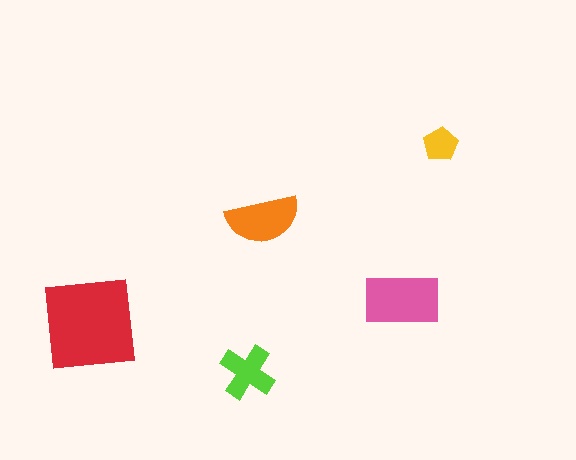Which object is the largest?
The red square.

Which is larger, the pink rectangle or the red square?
The red square.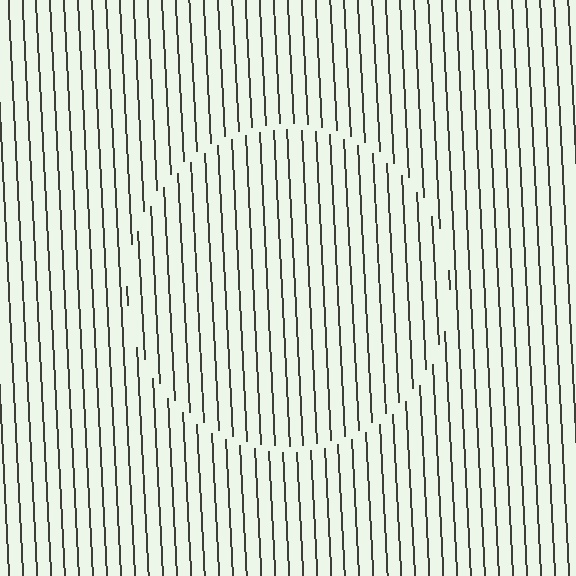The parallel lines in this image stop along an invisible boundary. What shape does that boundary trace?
An illusory circle. The interior of the shape contains the same grating, shifted by half a period — the contour is defined by the phase discontinuity where line-ends from the inner and outer gratings abut.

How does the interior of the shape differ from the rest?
The interior of the shape contains the same grating, shifted by half a period — the contour is defined by the phase discontinuity where line-ends from the inner and outer gratings abut.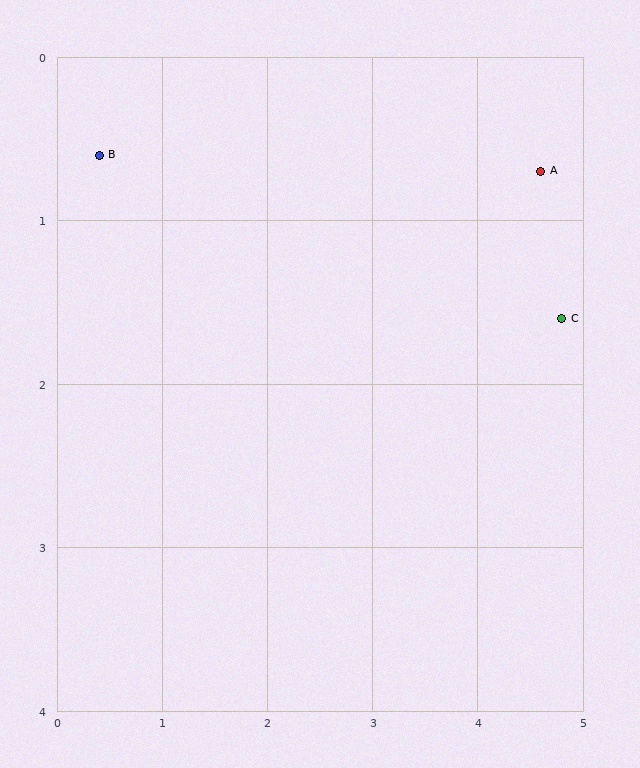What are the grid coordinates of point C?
Point C is at approximately (4.8, 1.6).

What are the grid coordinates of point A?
Point A is at approximately (4.6, 0.7).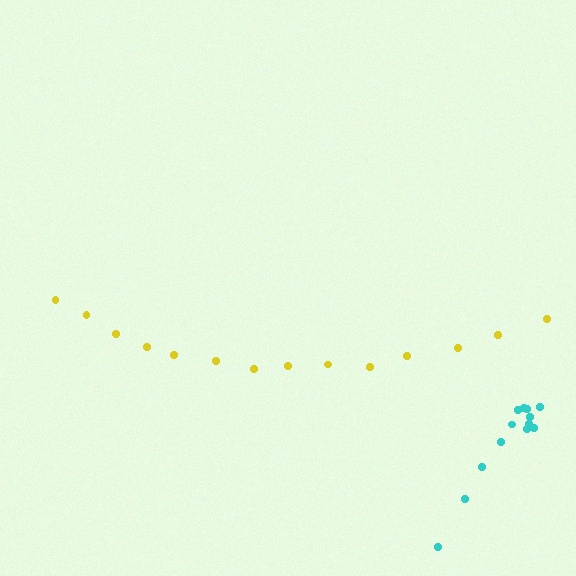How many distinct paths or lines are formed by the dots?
There are 2 distinct paths.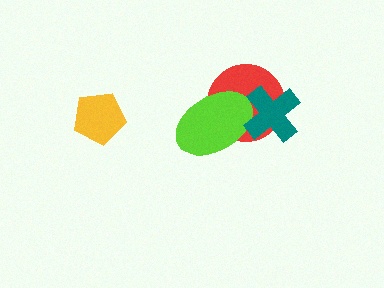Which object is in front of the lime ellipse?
The teal cross is in front of the lime ellipse.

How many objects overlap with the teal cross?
2 objects overlap with the teal cross.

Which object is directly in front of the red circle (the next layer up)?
The lime ellipse is directly in front of the red circle.